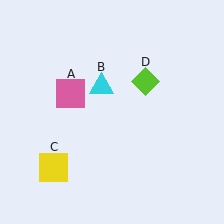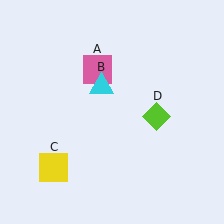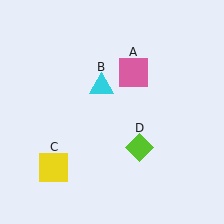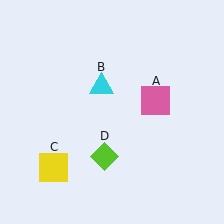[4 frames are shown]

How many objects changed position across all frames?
2 objects changed position: pink square (object A), lime diamond (object D).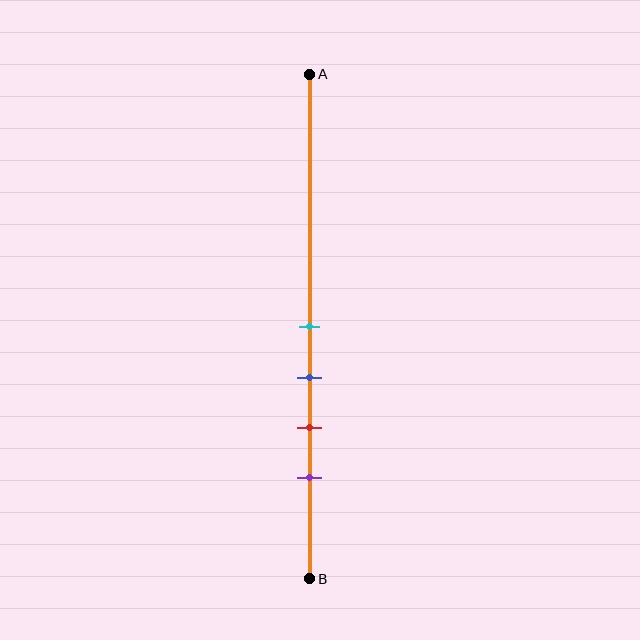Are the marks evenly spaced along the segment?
Yes, the marks are approximately evenly spaced.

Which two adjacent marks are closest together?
The cyan and blue marks are the closest adjacent pair.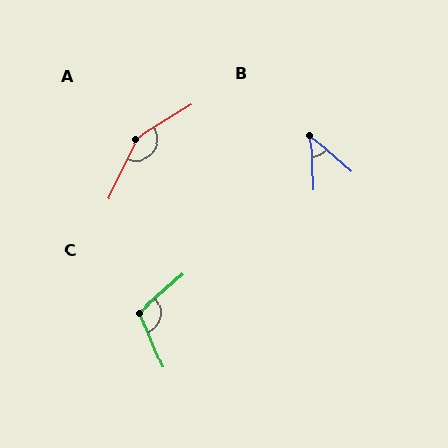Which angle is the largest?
A, at approximately 147 degrees.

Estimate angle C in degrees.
Approximately 108 degrees.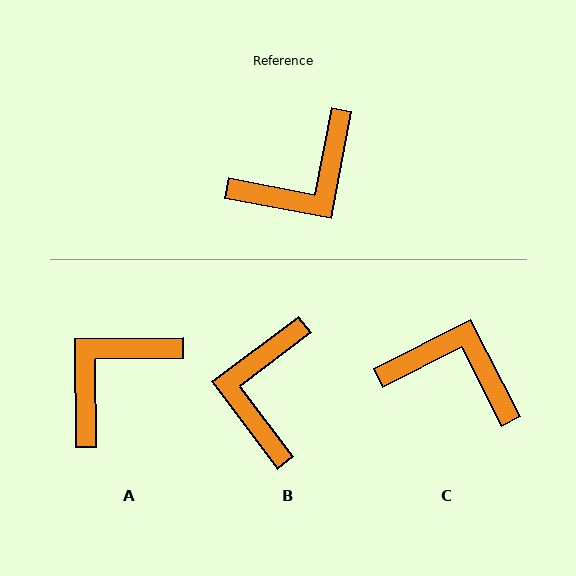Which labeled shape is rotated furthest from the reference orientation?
A, about 169 degrees away.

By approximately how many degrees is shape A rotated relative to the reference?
Approximately 169 degrees clockwise.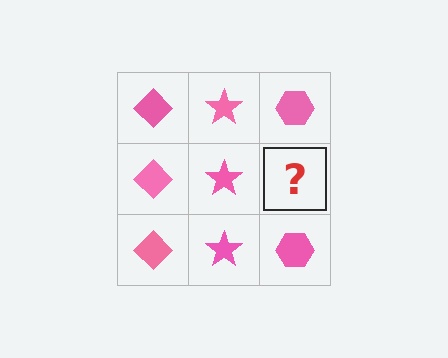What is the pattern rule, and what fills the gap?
The rule is that each column has a consistent shape. The gap should be filled with a pink hexagon.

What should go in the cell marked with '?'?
The missing cell should contain a pink hexagon.